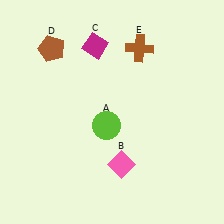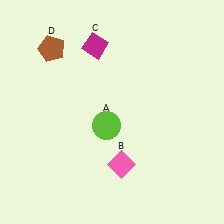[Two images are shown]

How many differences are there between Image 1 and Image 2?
There is 1 difference between the two images.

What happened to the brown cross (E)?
The brown cross (E) was removed in Image 2. It was in the top-right area of Image 1.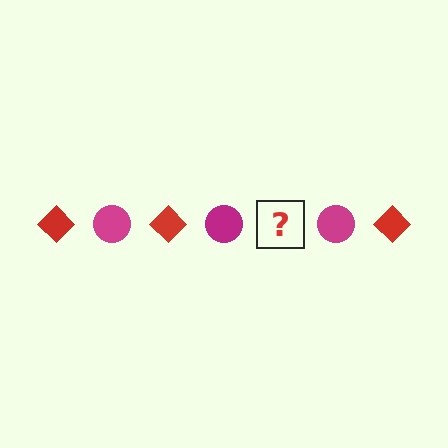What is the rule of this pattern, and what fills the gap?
The rule is that the pattern alternates between red diamond and magenta circle. The gap should be filled with a red diamond.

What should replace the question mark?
The question mark should be replaced with a red diamond.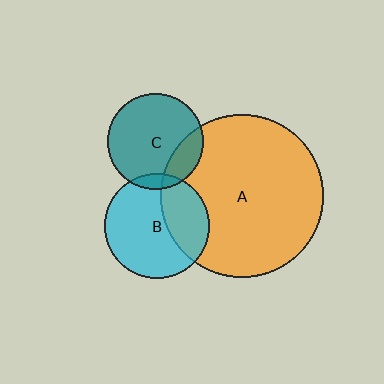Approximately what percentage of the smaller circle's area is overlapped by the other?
Approximately 35%.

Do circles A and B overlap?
Yes.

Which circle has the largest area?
Circle A (orange).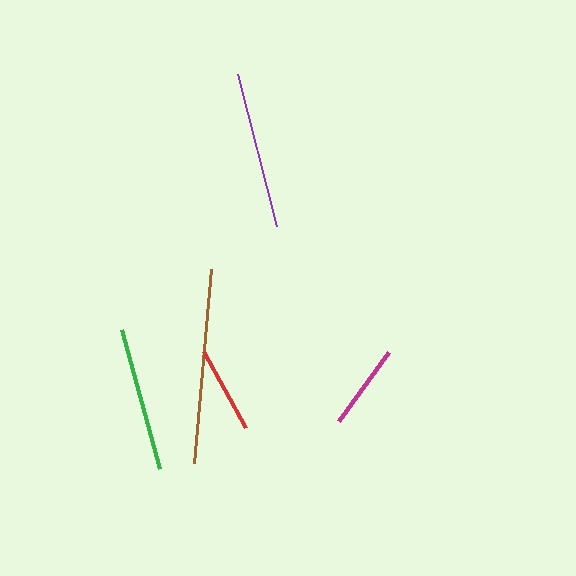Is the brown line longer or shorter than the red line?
The brown line is longer than the red line.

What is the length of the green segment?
The green segment is approximately 144 pixels long.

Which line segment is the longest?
The brown line is the longest at approximately 195 pixels.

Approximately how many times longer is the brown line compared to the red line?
The brown line is approximately 2.2 times the length of the red line.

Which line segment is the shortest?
The magenta line is the shortest at approximately 85 pixels.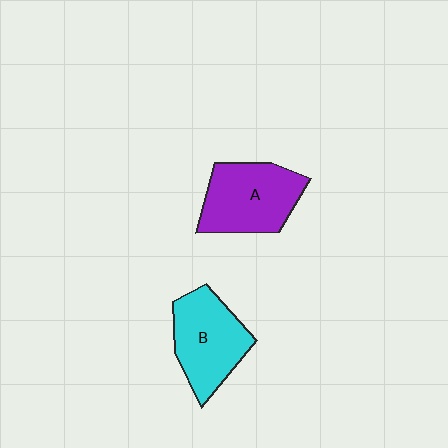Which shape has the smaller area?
Shape B (cyan).